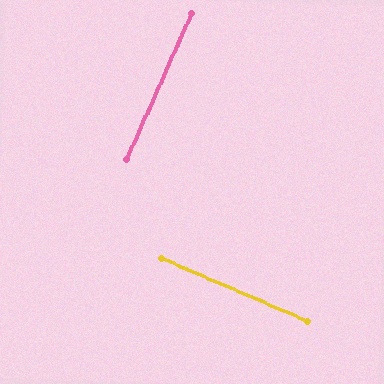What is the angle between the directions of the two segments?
Approximately 89 degrees.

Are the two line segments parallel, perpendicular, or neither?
Perpendicular — they meet at approximately 89°.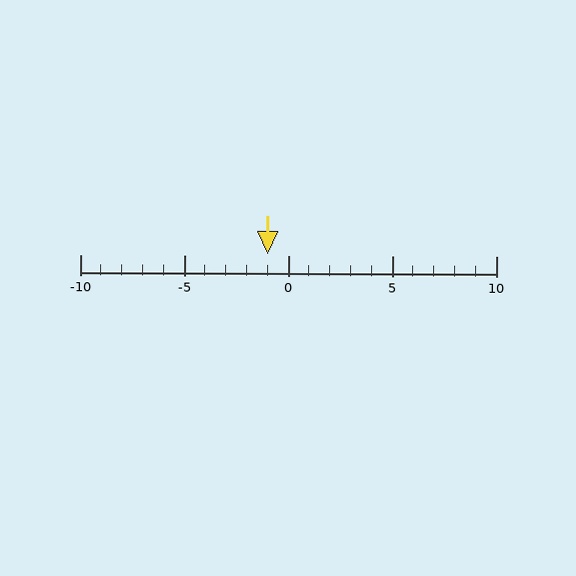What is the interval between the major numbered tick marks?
The major tick marks are spaced 5 units apart.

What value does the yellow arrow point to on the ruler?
The yellow arrow points to approximately -1.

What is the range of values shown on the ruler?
The ruler shows values from -10 to 10.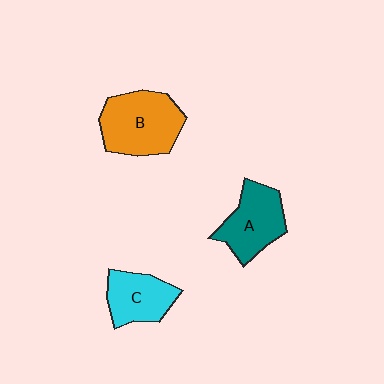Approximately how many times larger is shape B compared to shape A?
Approximately 1.3 times.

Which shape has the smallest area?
Shape C (cyan).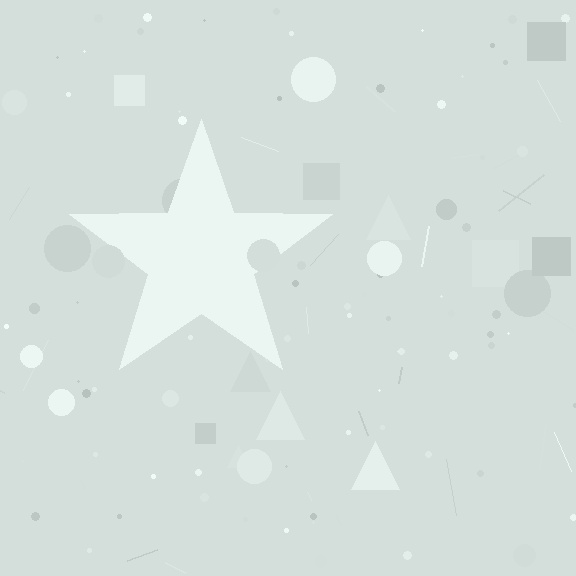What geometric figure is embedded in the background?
A star is embedded in the background.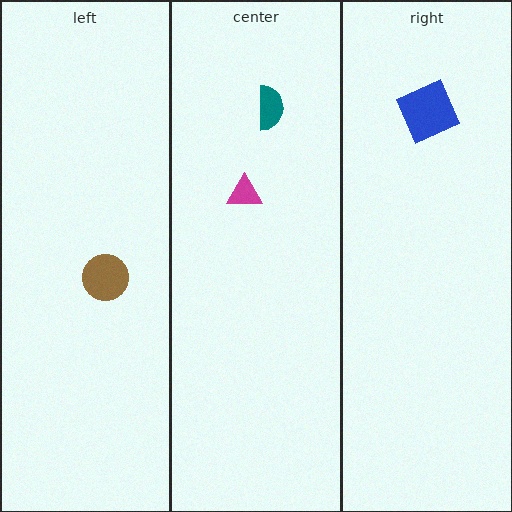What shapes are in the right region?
The blue square.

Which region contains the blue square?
The right region.